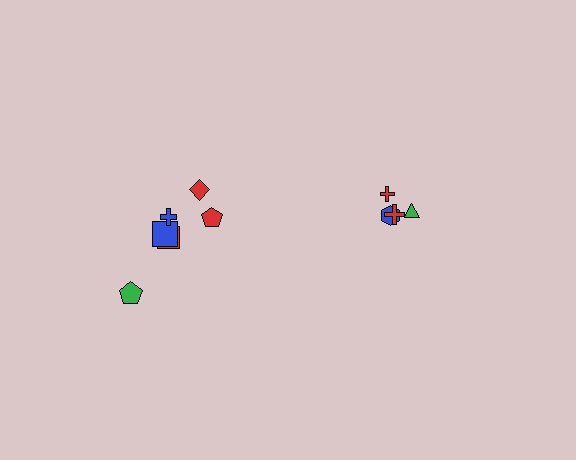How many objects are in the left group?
There are 6 objects.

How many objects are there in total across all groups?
There are 10 objects.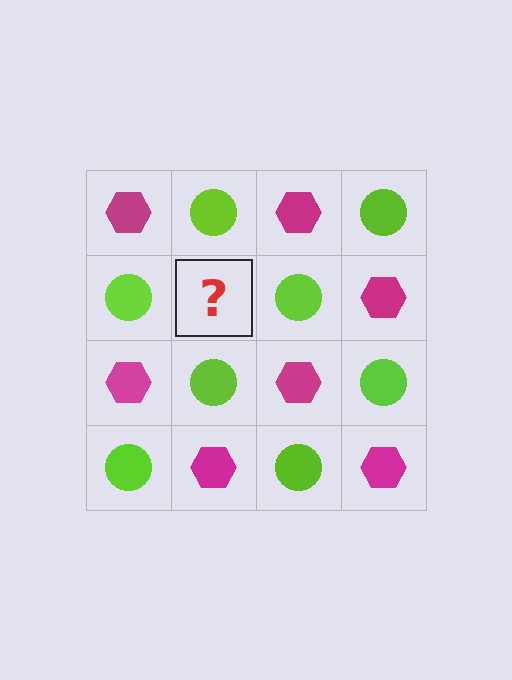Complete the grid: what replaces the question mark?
The question mark should be replaced with a magenta hexagon.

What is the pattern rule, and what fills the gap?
The rule is that it alternates magenta hexagon and lime circle in a checkerboard pattern. The gap should be filled with a magenta hexagon.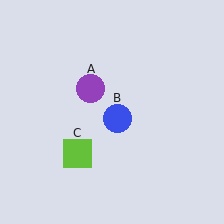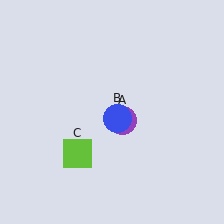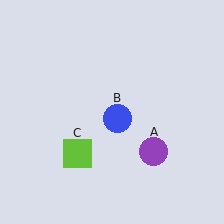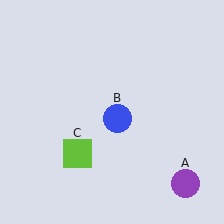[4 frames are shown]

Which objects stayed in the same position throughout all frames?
Blue circle (object B) and lime square (object C) remained stationary.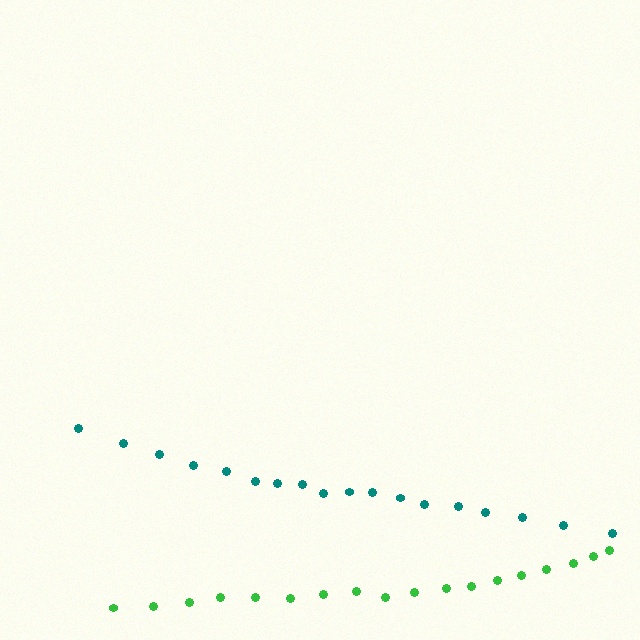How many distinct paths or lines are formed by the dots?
There are 2 distinct paths.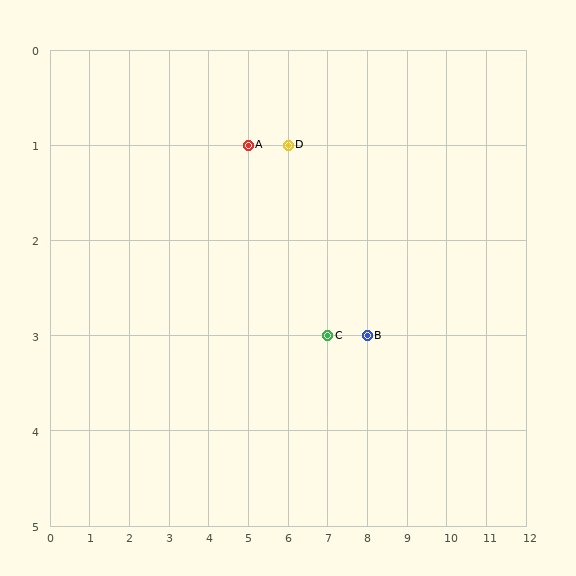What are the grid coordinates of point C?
Point C is at grid coordinates (7, 3).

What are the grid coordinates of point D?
Point D is at grid coordinates (6, 1).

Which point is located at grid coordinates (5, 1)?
Point A is at (5, 1).